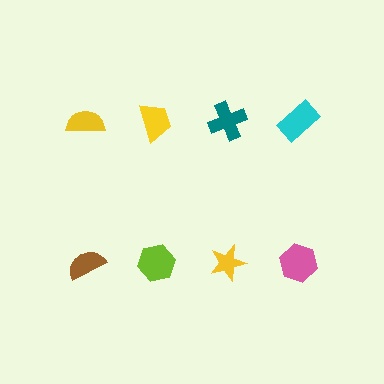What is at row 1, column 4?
A cyan rectangle.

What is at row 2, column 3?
A yellow star.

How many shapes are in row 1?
4 shapes.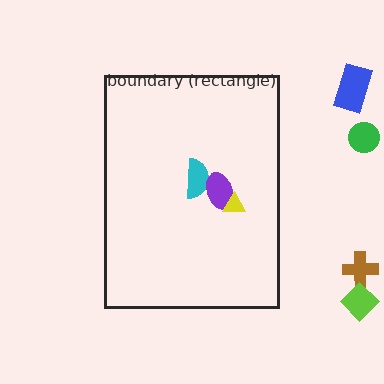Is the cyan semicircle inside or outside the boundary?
Inside.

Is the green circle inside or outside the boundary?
Outside.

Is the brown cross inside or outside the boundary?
Outside.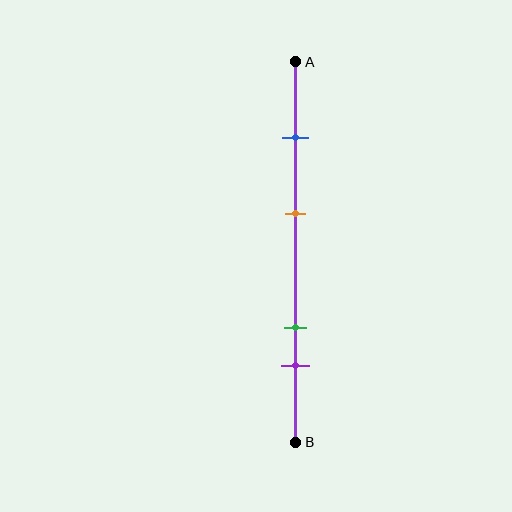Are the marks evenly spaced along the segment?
No, the marks are not evenly spaced.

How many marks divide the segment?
There are 4 marks dividing the segment.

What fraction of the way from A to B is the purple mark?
The purple mark is approximately 80% (0.8) of the way from A to B.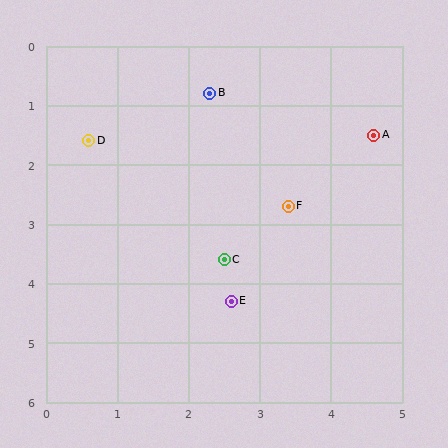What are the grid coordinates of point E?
Point E is at approximately (2.6, 4.3).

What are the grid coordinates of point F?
Point F is at approximately (3.4, 2.7).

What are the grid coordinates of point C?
Point C is at approximately (2.5, 3.6).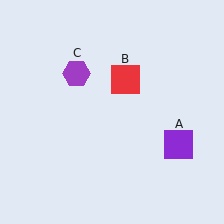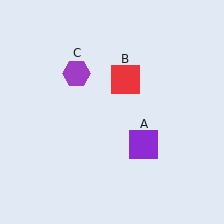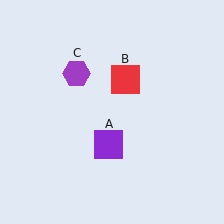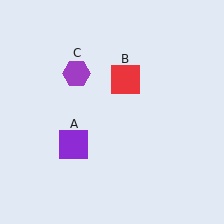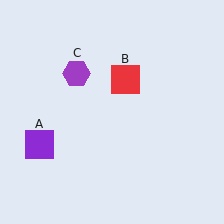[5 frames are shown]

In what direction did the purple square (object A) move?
The purple square (object A) moved left.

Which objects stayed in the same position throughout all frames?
Red square (object B) and purple hexagon (object C) remained stationary.